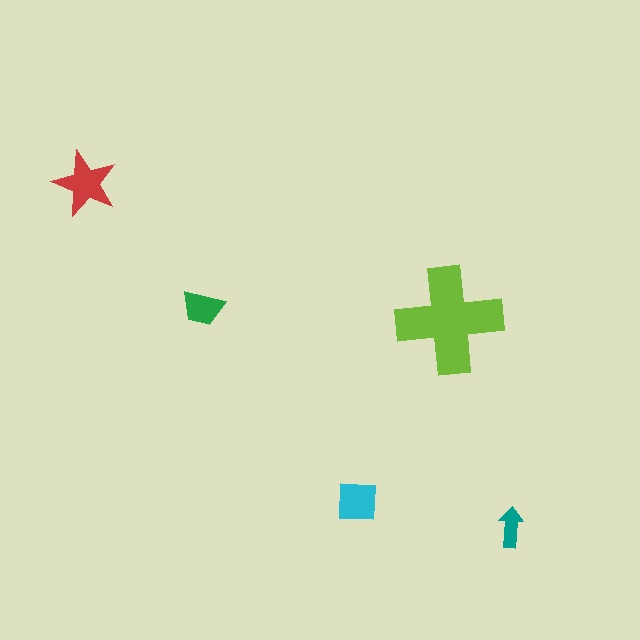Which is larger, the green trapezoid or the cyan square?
The cyan square.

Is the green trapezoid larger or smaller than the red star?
Smaller.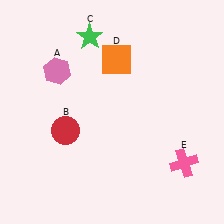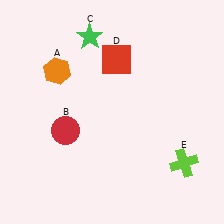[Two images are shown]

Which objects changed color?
A changed from pink to orange. D changed from orange to red. E changed from pink to lime.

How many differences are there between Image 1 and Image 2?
There are 3 differences between the two images.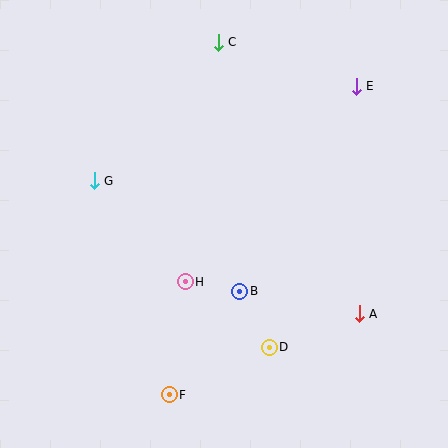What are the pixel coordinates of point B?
Point B is at (240, 291).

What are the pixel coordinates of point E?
Point E is at (356, 86).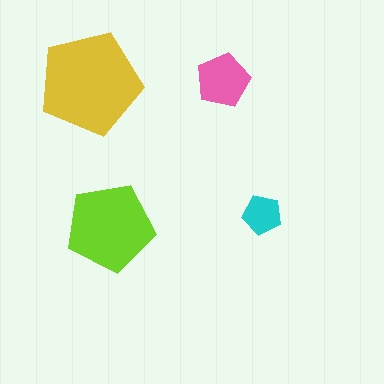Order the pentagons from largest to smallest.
the yellow one, the lime one, the pink one, the cyan one.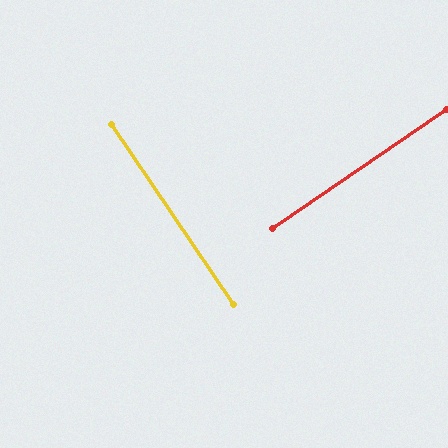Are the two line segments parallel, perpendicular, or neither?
Perpendicular — they meet at approximately 90°.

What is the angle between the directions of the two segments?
Approximately 90 degrees.